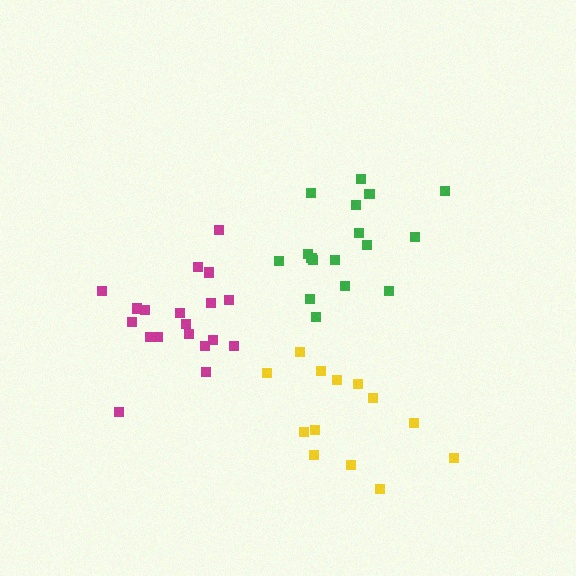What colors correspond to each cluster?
The clusters are colored: magenta, yellow, green.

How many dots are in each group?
Group 1: 19 dots, Group 2: 13 dots, Group 3: 17 dots (49 total).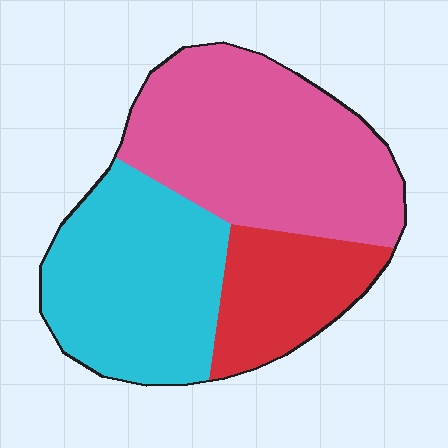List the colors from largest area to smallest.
From largest to smallest: pink, cyan, red.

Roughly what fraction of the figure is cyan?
Cyan covers 36% of the figure.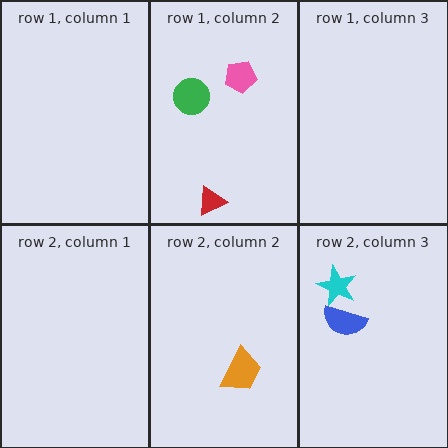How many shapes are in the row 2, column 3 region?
2.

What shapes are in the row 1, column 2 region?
The pink pentagon, the green circle, the red triangle.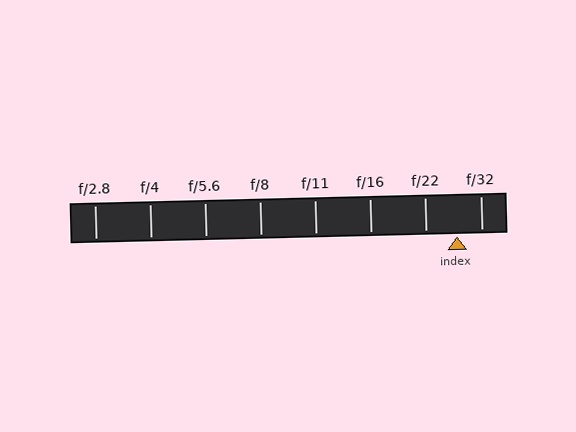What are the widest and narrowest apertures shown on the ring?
The widest aperture shown is f/2.8 and the narrowest is f/32.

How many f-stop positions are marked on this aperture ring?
There are 8 f-stop positions marked.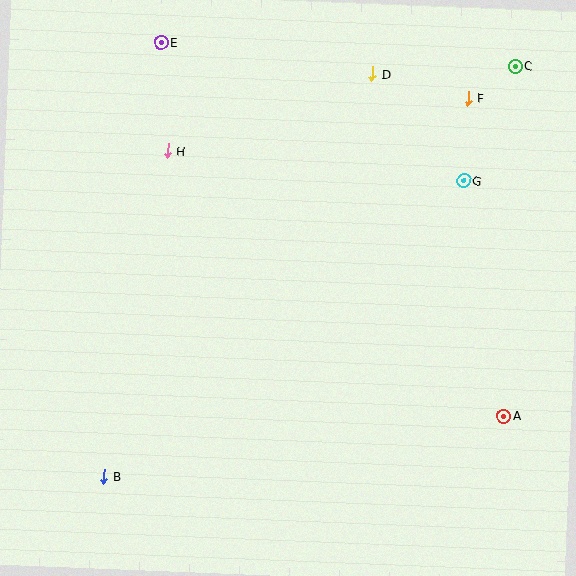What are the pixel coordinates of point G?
Point G is at (464, 181).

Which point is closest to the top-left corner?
Point E is closest to the top-left corner.